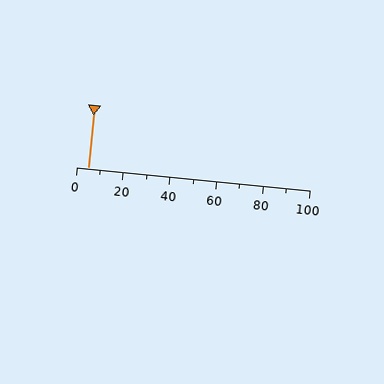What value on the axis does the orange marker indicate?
The marker indicates approximately 5.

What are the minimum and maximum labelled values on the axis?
The axis runs from 0 to 100.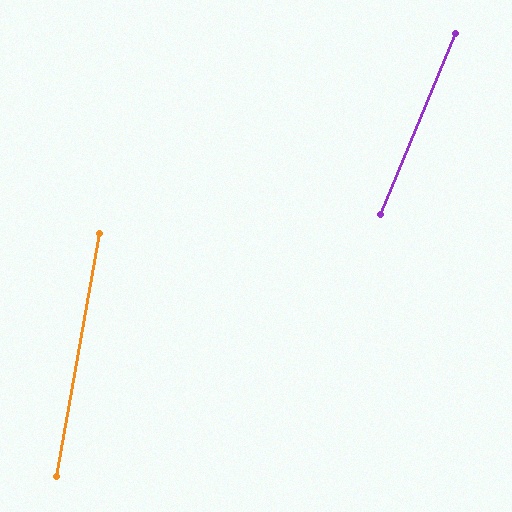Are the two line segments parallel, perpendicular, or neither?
Neither parallel nor perpendicular — they differ by about 13°.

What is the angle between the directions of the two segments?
Approximately 13 degrees.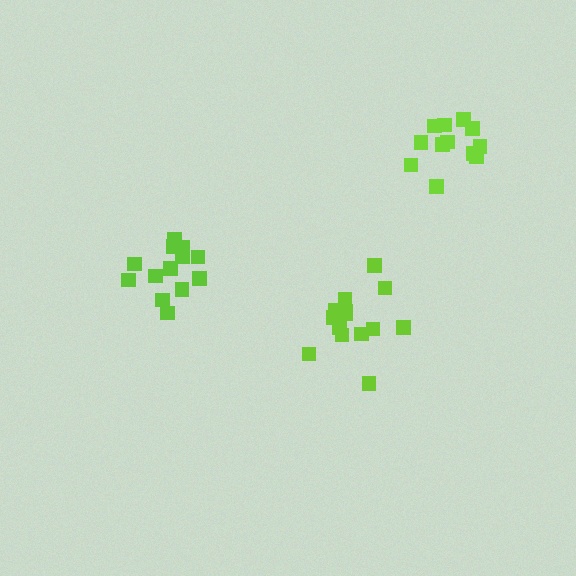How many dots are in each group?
Group 1: 13 dots, Group 2: 14 dots, Group 3: 12 dots (39 total).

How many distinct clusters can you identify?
There are 3 distinct clusters.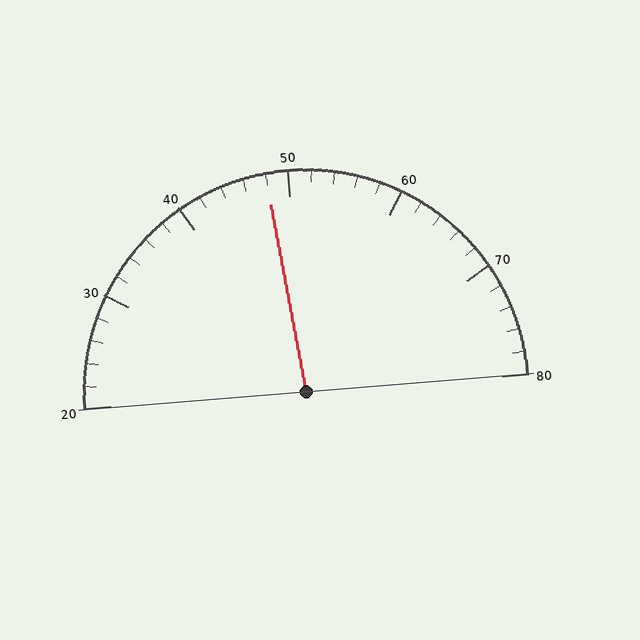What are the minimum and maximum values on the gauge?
The gauge ranges from 20 to 80.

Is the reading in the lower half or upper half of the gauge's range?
The reading is in the lower half of the range (20 to 80).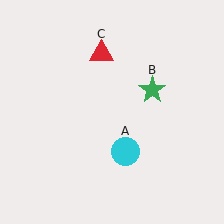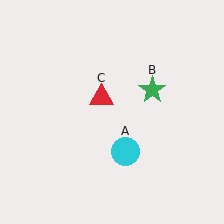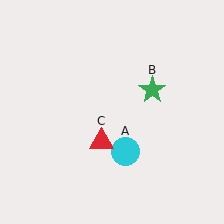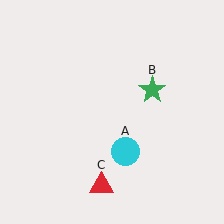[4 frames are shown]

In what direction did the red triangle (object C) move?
The red triangle (object C) moved down.